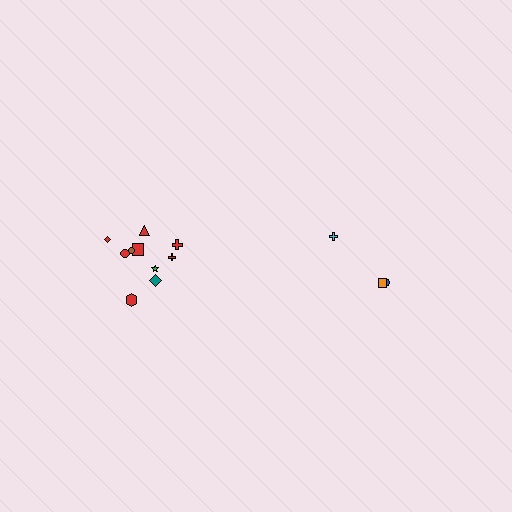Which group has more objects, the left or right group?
The left group.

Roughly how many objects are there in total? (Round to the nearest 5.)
Roughly 15 objects in total.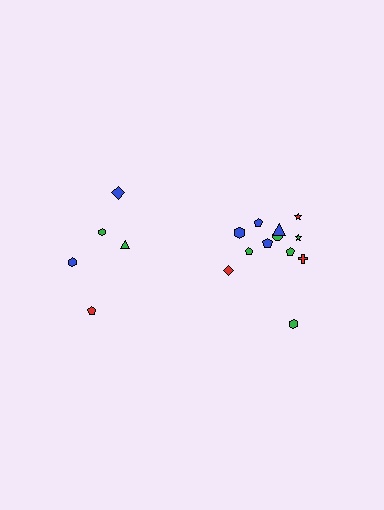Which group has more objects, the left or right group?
The right group.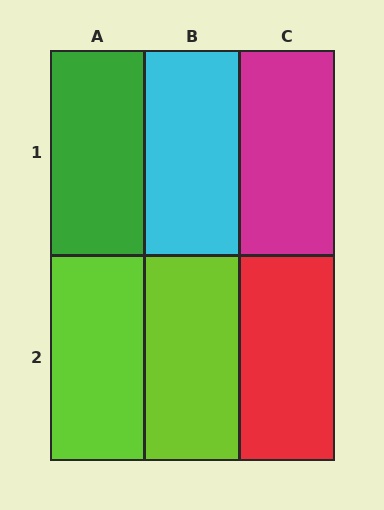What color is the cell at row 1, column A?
Green.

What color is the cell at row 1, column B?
Cyan.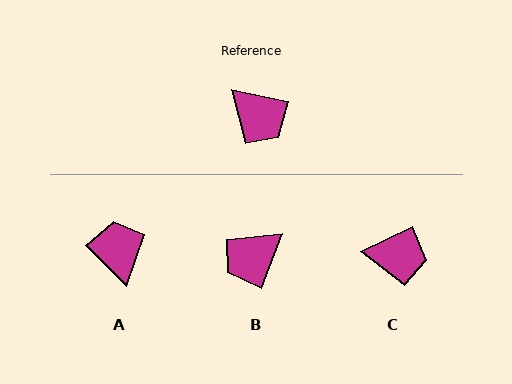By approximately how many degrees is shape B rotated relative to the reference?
Approximately 98 degrees clockwise.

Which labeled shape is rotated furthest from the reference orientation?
A, about 147 degrees away.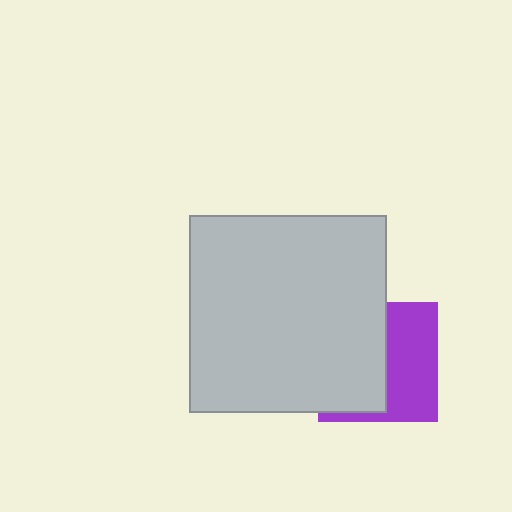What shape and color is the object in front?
The object in front is a light gray square.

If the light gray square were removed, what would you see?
You would see the complete purple square.